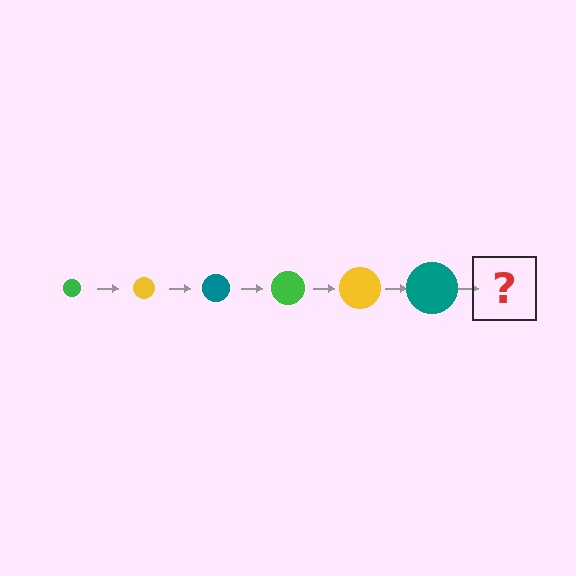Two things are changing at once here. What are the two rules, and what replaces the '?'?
The two rules are that the circle grows larger each step and the color cycles through green, yellow, and teal. The '?' should be a green circle, larger than the previous one.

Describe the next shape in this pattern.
It should be a green circle, larger than the previous one.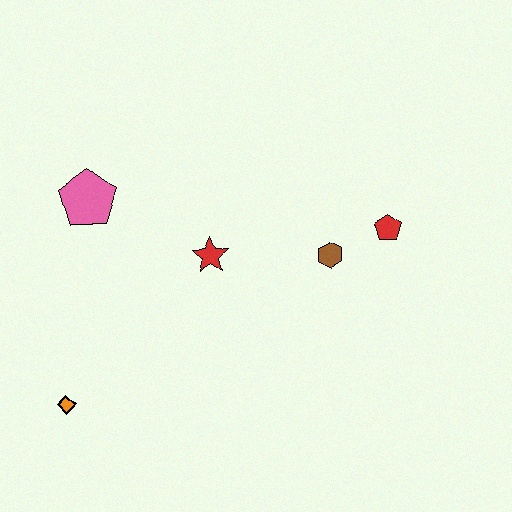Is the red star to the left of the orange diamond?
No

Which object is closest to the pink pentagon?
The red star is closest to the pink pentagon.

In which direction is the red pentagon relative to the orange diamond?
The red pentagon is to the right of the orange diamond.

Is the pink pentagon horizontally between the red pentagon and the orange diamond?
Yes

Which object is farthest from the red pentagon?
The orange diamond is farthest from the red pentagon.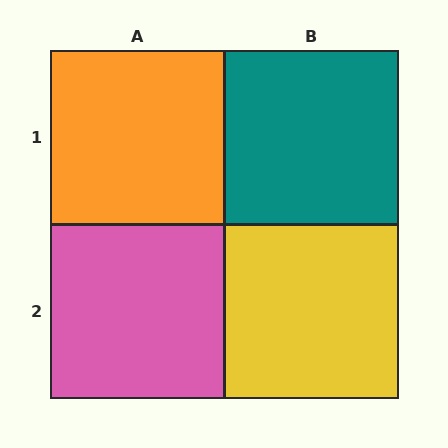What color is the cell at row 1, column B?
Teal.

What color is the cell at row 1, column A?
Orange.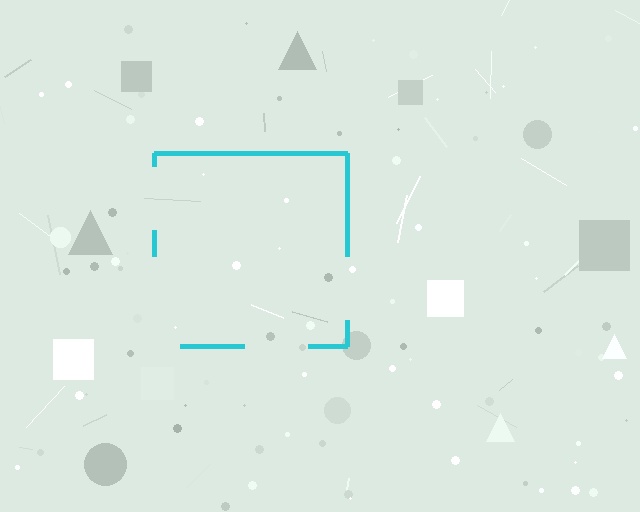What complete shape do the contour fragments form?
The contour fragments form a square.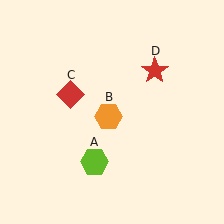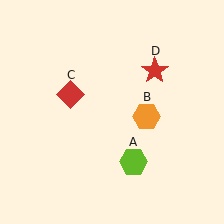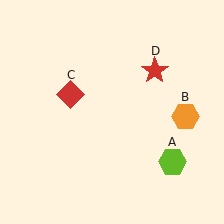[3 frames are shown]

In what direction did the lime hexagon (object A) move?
The lime hexagon (object A) moved right.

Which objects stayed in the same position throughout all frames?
Red diamond (object C) and red star (object D) remained stationary.